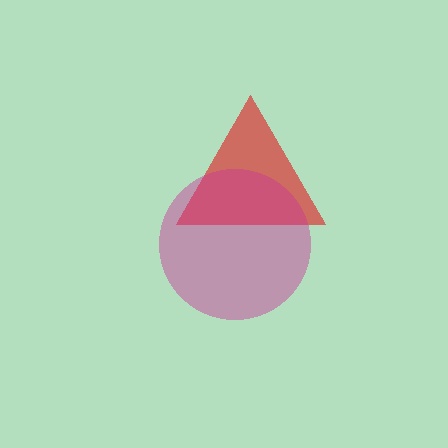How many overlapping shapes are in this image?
There are 2 overlapping shapes in the image.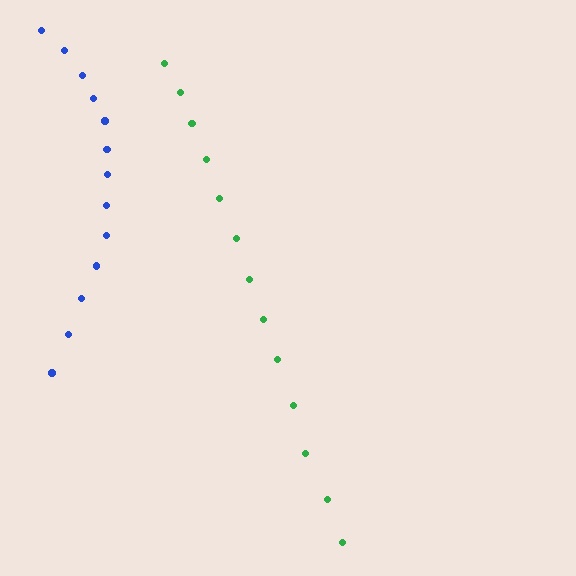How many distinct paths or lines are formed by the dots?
There are 2 distinct paths.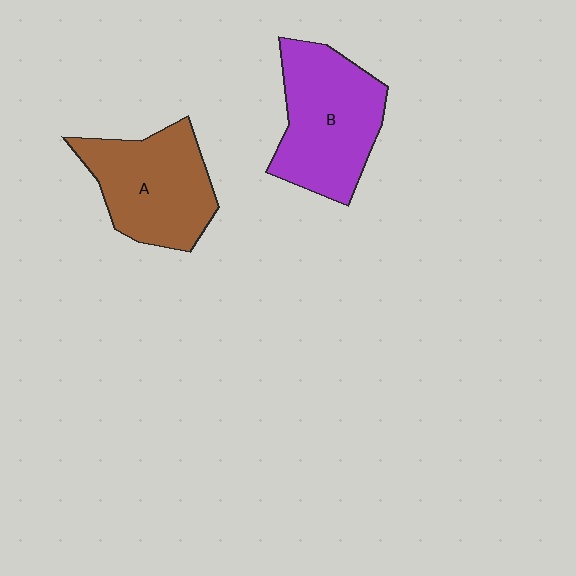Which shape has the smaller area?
Shape A (brown).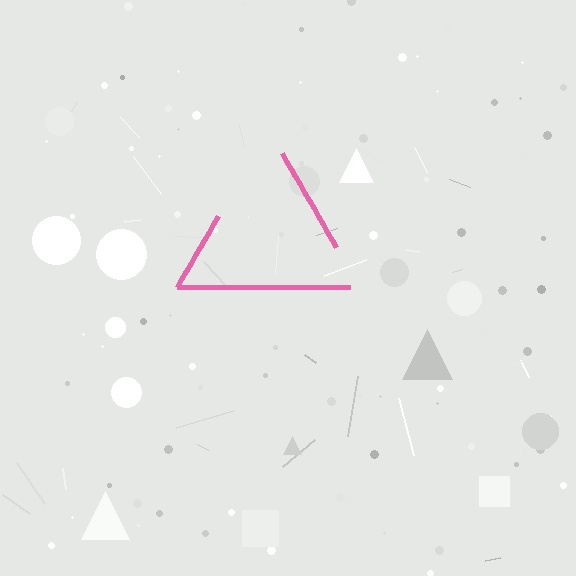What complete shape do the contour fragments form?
The contour fragments form a triangle.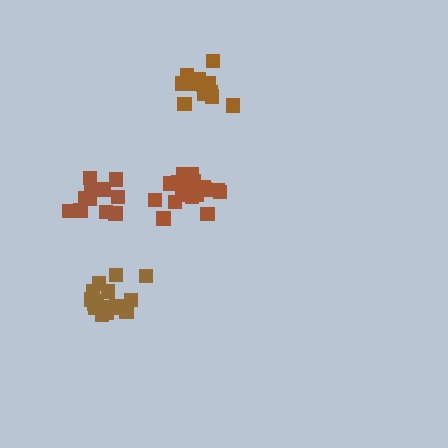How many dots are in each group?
Group 1: 14 dots, Group 2: 17 dots, Group 3: 11 dots, Group 4: 17 dots (59 total).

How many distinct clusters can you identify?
There are 4 distinct clusters.